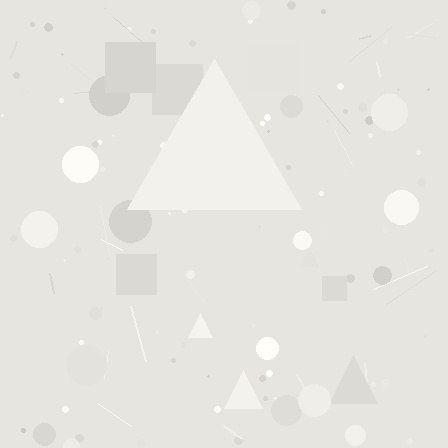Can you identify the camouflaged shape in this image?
The camouflaged shape is a triangle.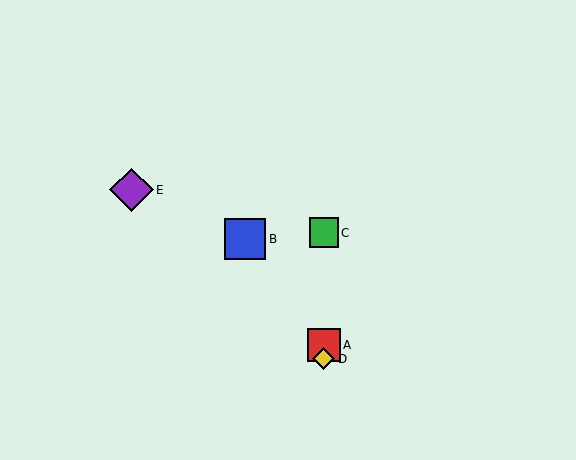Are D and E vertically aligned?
No, D is at x≈324 and E is at x≈131.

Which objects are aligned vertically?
Objects A, C, D are aligned vertically.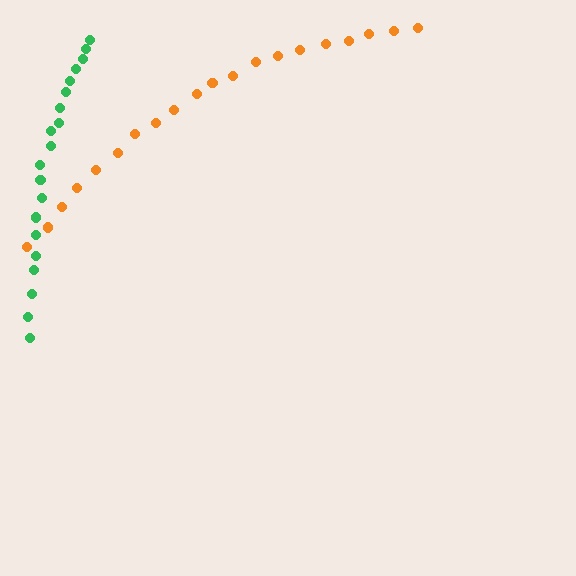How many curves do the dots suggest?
There are 2 distinct paths.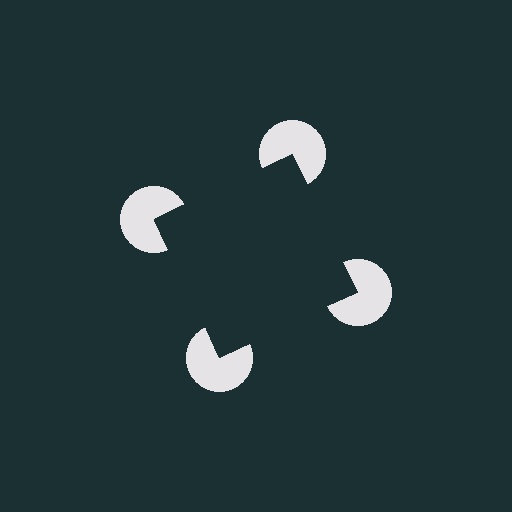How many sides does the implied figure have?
4 sides.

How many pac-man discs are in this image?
There are 4 — one at each vertex of the illusory square.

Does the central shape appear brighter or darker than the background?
It typically appears slightly darker than the background, even though no actual brightness change is drawn.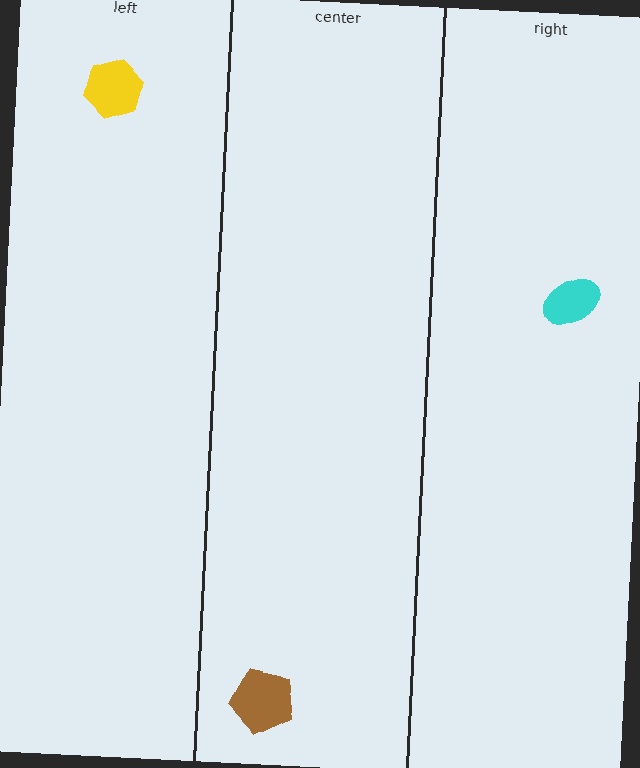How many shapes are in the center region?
1.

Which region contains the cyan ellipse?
The right region.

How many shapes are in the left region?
1.